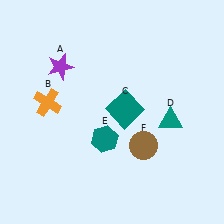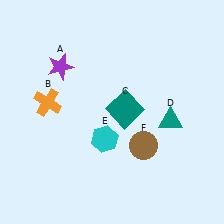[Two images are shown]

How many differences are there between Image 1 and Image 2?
There is 1 difference between the two images.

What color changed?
The hexagon (E) changed from teal in Image 1 to cyan in Image 2.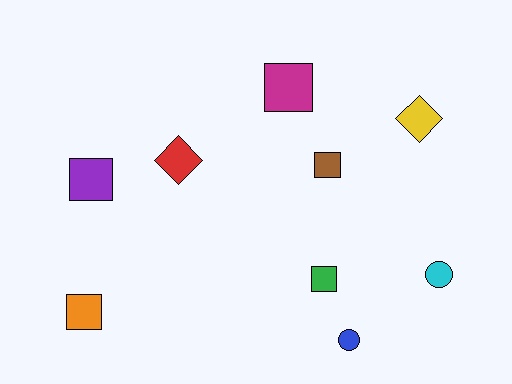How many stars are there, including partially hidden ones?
There are no stars.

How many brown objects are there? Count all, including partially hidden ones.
There is 1 brown object.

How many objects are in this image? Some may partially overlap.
There are 9 objects.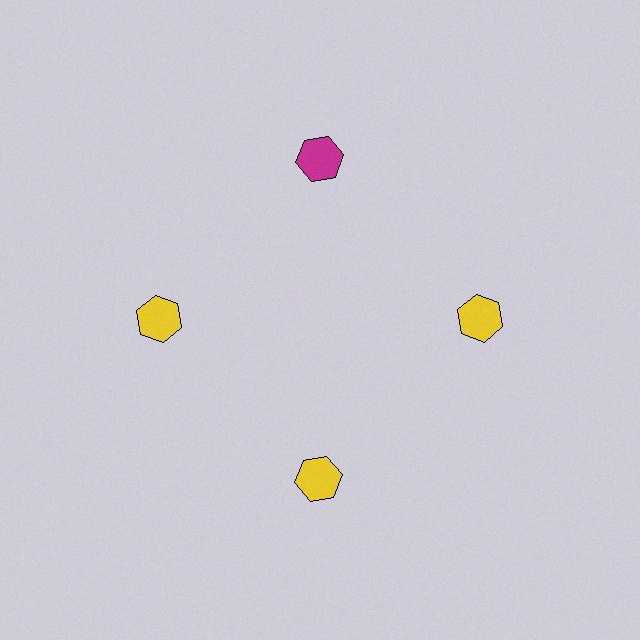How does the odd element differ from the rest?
It has a different color: magenta instead of yellow.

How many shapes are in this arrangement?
There are 4 shapes arranged in a ring pattern.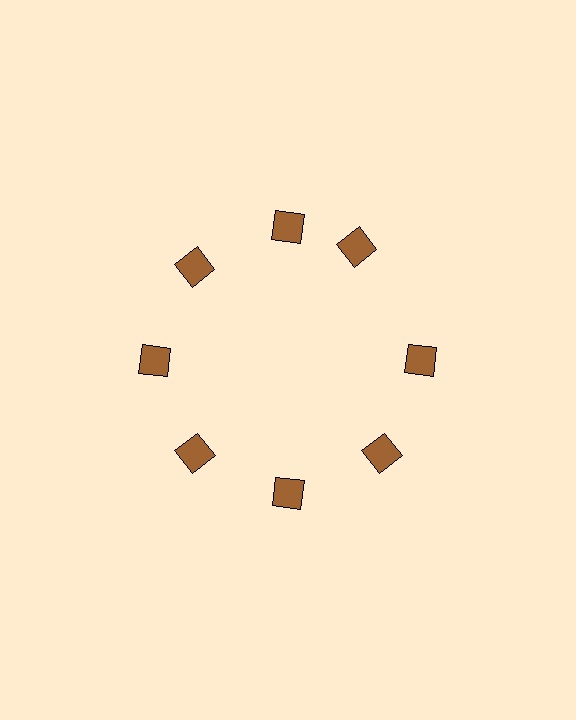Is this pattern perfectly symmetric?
No. The 8 brown squares are arranged in a ring, but one element near the 2 o'clock position is rotated out of alignment along the ring, breaking the 8-fold rotational symmetry.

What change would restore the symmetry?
The symmetry would be restored by rotating it back into even spacing with its neighbors so that all 8 squares sit at equal angles and equal distance from the center.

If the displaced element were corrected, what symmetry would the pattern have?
It would have 8-fold rotational symmetry — the pattern would map onto itself every 45 degrees.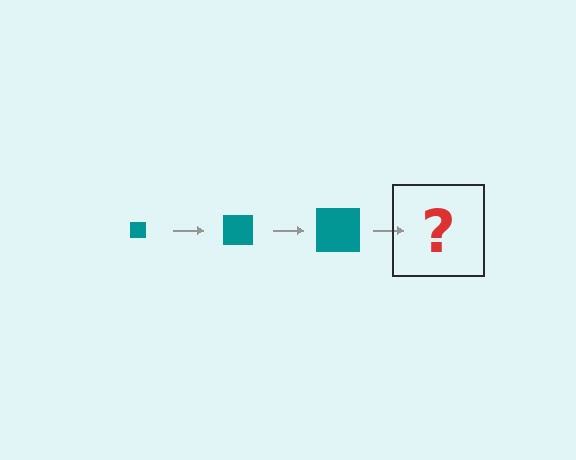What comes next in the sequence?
The next element should be a teal square, larger than the previous one.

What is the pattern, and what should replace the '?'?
The pattern is that the square gets progressively larger each step. The '?' should be a teal square, larger than the previous one.